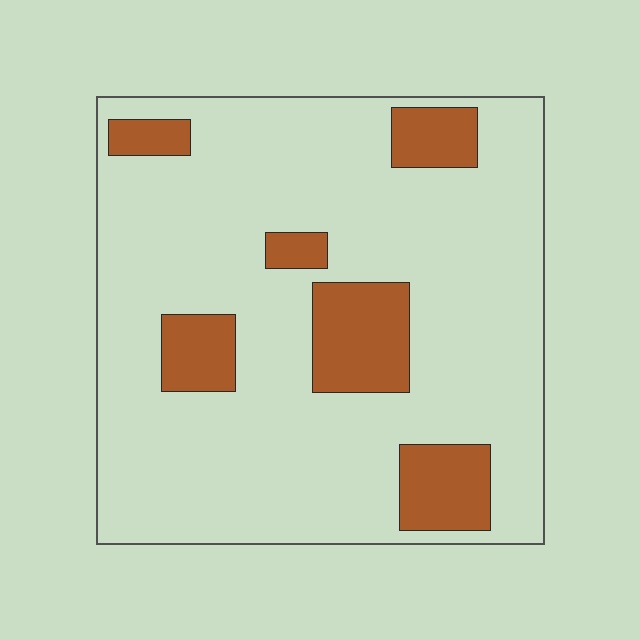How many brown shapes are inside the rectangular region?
6.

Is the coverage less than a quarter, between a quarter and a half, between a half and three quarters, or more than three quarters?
Less than a quarter.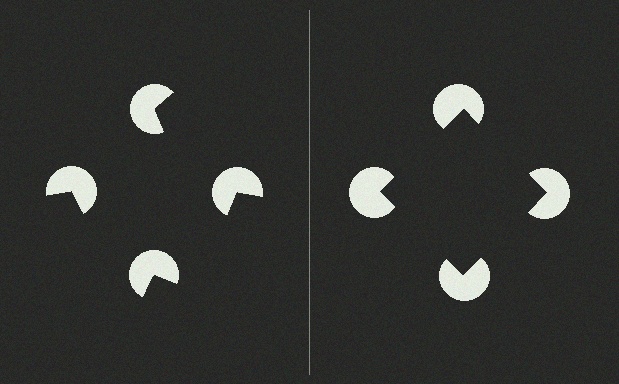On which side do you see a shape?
An illusory square appears on the right side. On the left side the wedge cuts are rotated, so no coherent shape forms.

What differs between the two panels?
The pac-man discs are positioned identically on both sides; only the wedge orientations differ. On the right they align to a square; on the left they are misaligned.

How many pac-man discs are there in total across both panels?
8 — 4 on each side.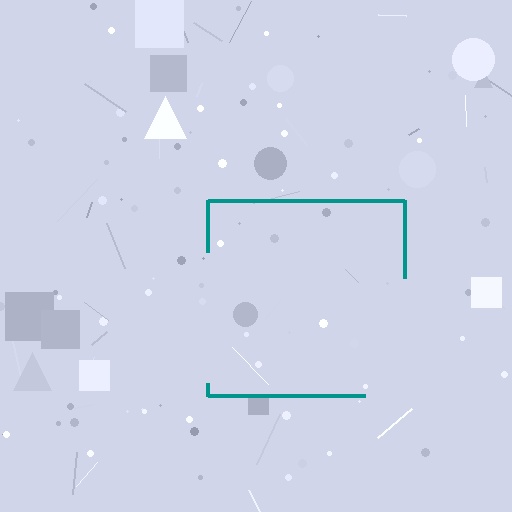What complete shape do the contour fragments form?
The contour fragments form a square.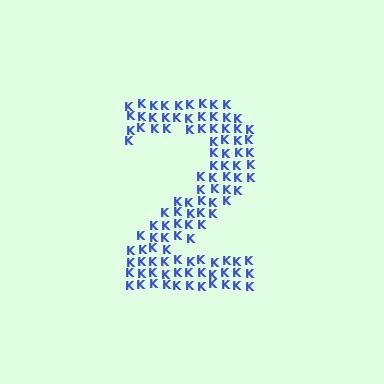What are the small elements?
The small elements are letter K's.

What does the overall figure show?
The overall figure shows the digit 2.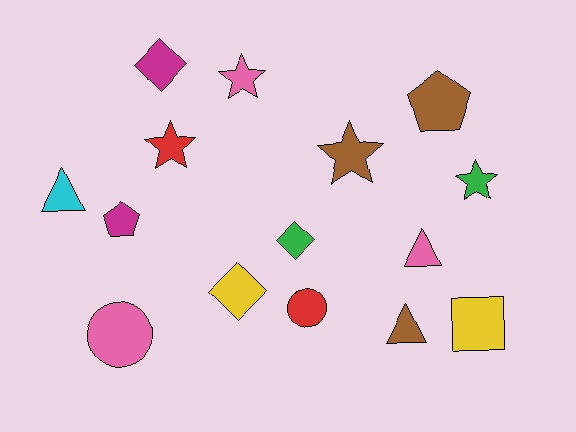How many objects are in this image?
There are 15 objects.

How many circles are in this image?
There are 2 circles.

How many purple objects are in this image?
There are no purple objects.